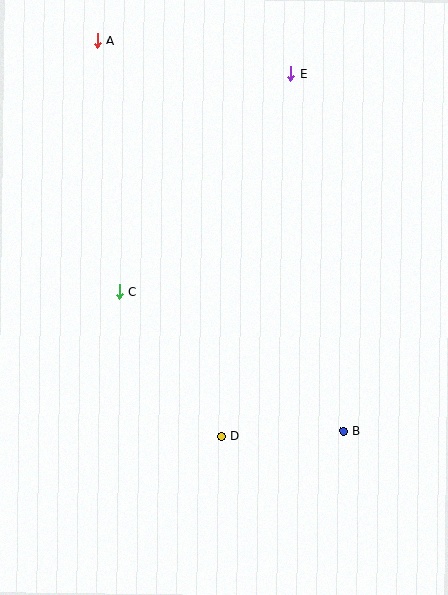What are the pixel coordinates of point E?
Point E is at (290, 73).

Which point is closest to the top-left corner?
Point A is closest to the top-left corner.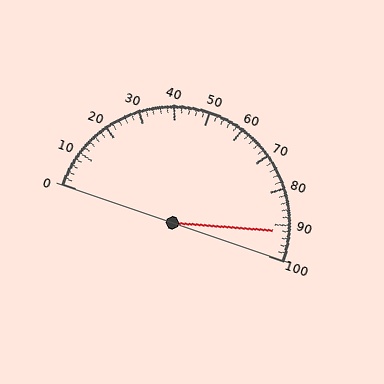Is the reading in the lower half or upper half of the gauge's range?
The reading is in the upper half of the range (0 to 100).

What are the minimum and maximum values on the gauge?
The gauge ranges from 0 to 100.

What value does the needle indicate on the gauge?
The needle indicates approximately 92.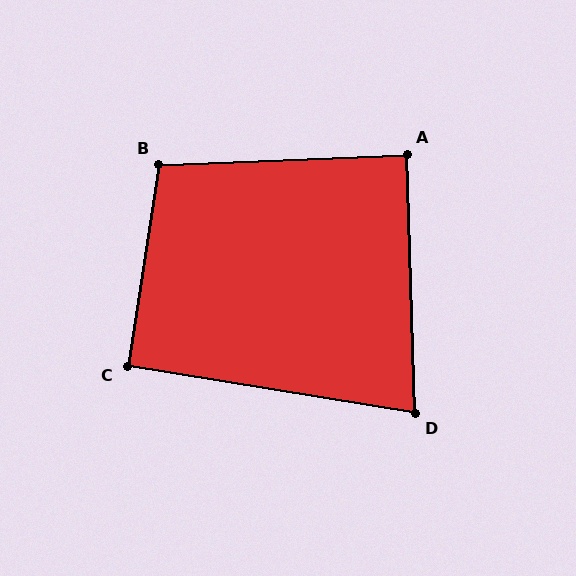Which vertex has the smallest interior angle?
D, at approximately 79 degrees.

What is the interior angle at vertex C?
Approximately 90 degrees (approximately right).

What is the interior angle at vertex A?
Approximately 90 degrees (approximately right).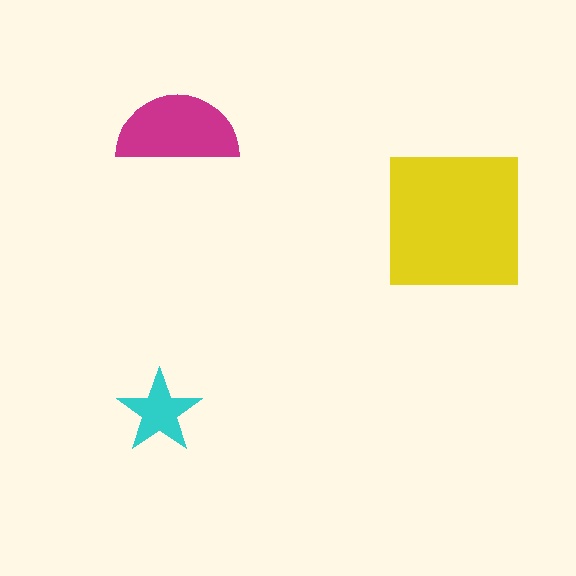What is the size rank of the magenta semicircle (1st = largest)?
2nd.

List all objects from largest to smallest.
The yellow square, the magenta semicircle, the cyan star.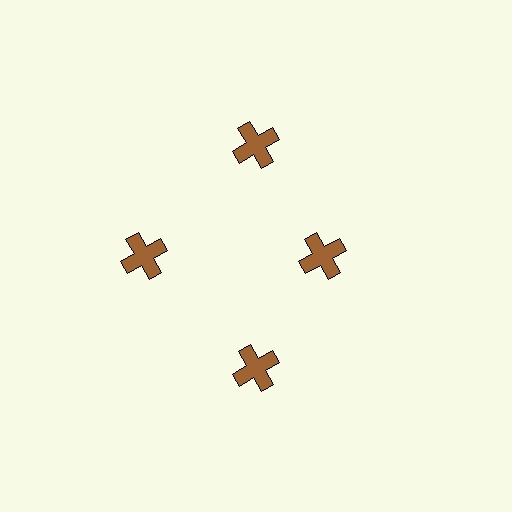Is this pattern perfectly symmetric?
No. The 4 brown crosses are arranged in a ring, but one element near the 3 o'clock position is pulled inward toward the center, breaking the 4-fold rotational symmetry.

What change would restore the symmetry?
The symmetry would be restored by moving it outward, back onto the ring so that all 4 crosses sit at equal angles and equal distance from the center.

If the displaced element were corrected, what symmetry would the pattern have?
It would have 4-fold rotational symmetry — the pattern would map onto itself every 90 degrees.